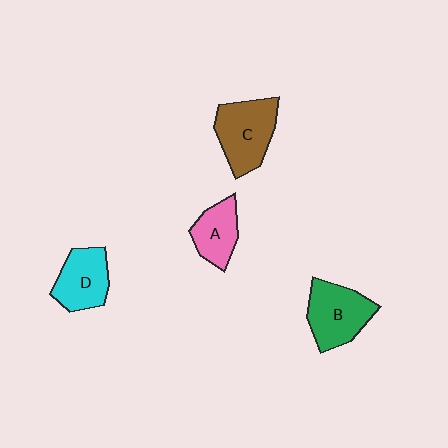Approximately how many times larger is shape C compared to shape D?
Approximately 1.2 times.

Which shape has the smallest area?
Shape A (pink).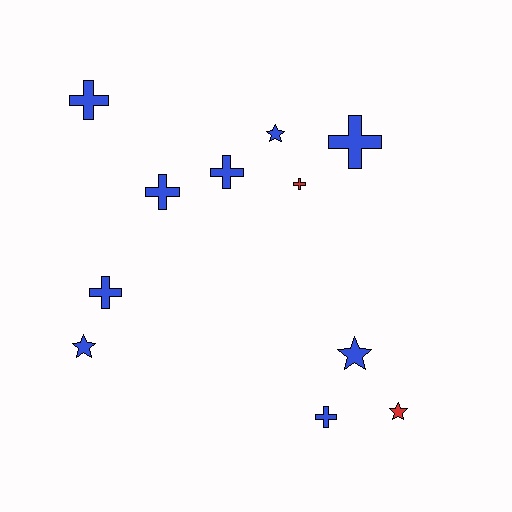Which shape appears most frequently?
Cross, with 7 objects.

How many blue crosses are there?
There are 6 blue crosses.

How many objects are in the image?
There are 11 objects.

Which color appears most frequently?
Blue, with 9 objects.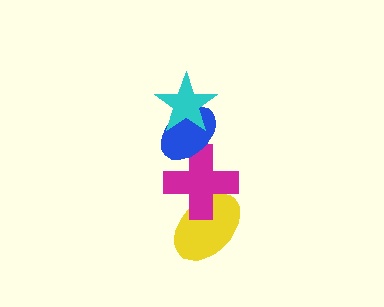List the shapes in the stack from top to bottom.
From top to bottom: the cyan star, the blue ellipse, the magenta cross, the yellow ellipse.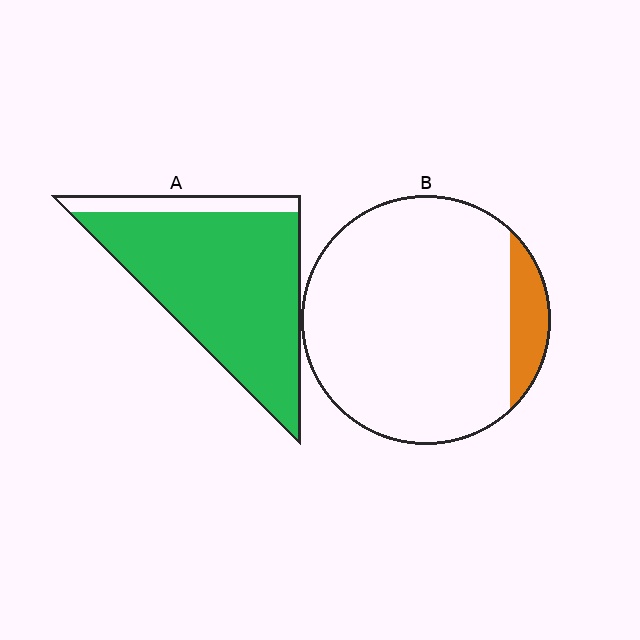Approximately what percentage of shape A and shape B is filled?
A is approximately 85% and B is approximately 10%.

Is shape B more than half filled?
No.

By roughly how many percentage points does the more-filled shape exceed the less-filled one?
By roughly 75 percentage points (A over B).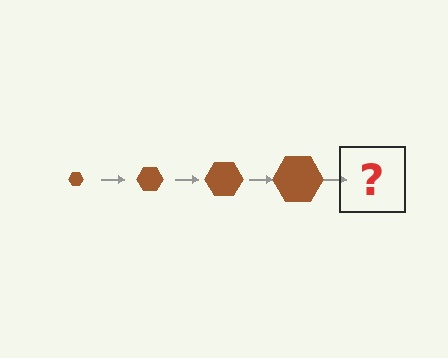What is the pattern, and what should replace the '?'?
The pattern is that the hexagon gets progressively larger each step. The '?' should be a brown hexagon, larger than the previous one.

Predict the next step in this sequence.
The next step is a brown hexagon, larger than the previous one.